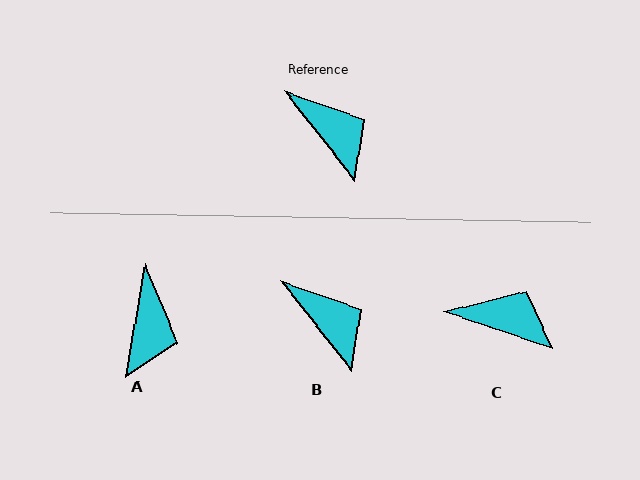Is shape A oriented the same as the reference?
No, it is off by about 47 degrees.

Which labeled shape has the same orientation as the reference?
B.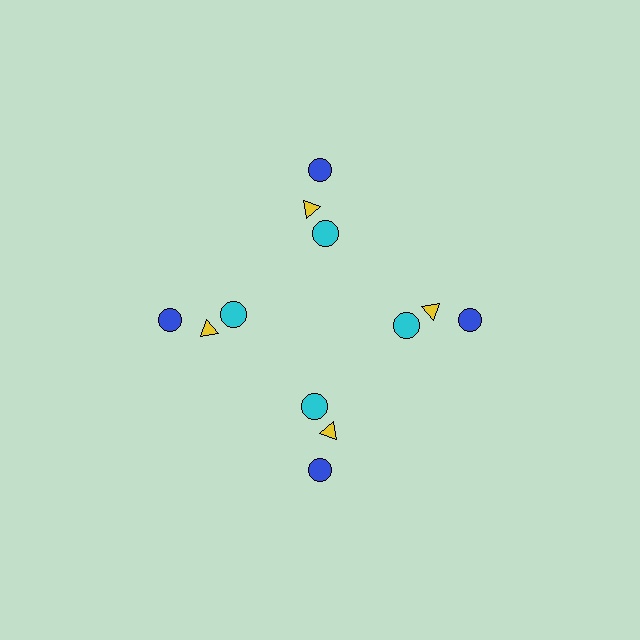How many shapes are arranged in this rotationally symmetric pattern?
There are 12 shapes, arranged in 4 groups of 3.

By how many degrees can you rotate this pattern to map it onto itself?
The pattern maps onto itself every 90 degrees of rotation.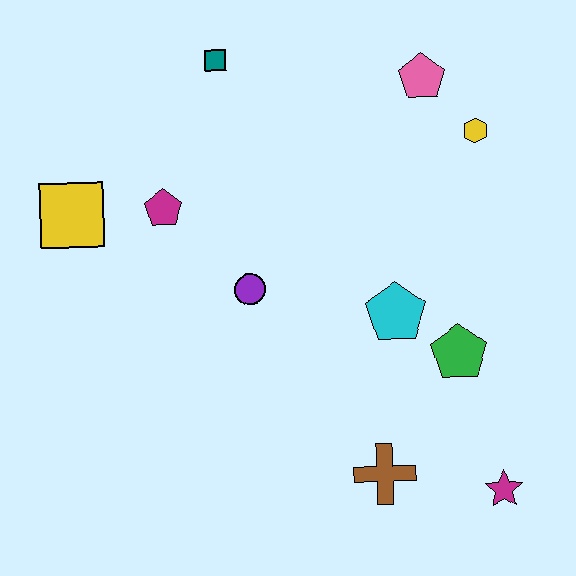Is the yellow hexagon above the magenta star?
Yes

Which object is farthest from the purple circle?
The magenta star is farthest from the purple circle.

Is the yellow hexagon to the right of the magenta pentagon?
Yes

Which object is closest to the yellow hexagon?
The pink pentagon is closest to the yellow hexagon.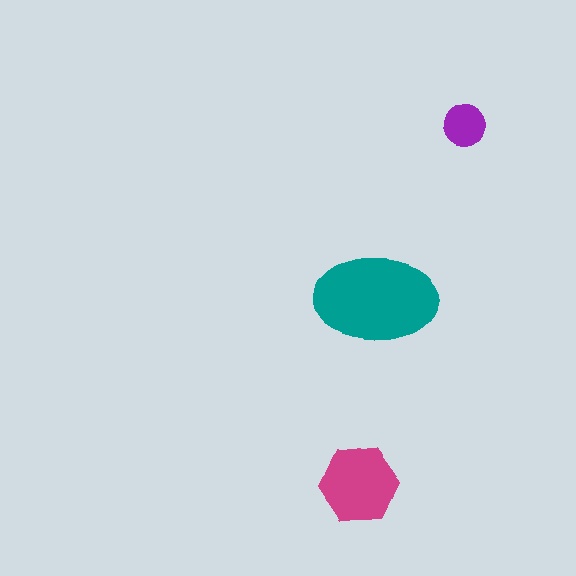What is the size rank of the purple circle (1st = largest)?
3rd.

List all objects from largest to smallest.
The teal ellipse, the magenta hexagon, the purple circle.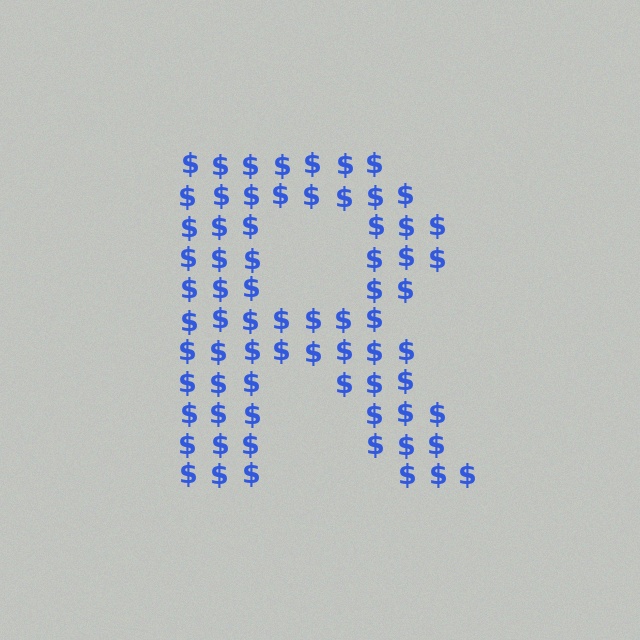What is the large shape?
The large shape is the letter R.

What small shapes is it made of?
It is made of small dollar signs.